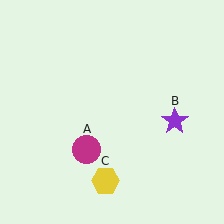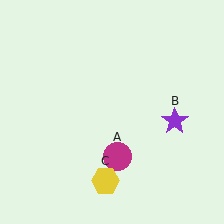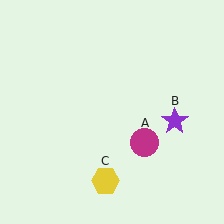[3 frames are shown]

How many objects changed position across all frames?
1 object changed position: magenta circle (object A).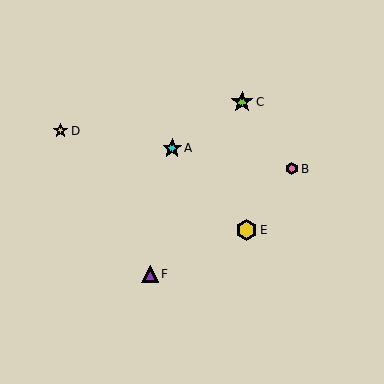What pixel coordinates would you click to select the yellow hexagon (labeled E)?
Click at (246, 230) to select the yellow hexagon E.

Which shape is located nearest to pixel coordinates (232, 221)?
The yellow hexagon (labeled E) at (246, 230) is nearest to that location.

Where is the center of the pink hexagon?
The center of the pink hexagon is at (292, 169).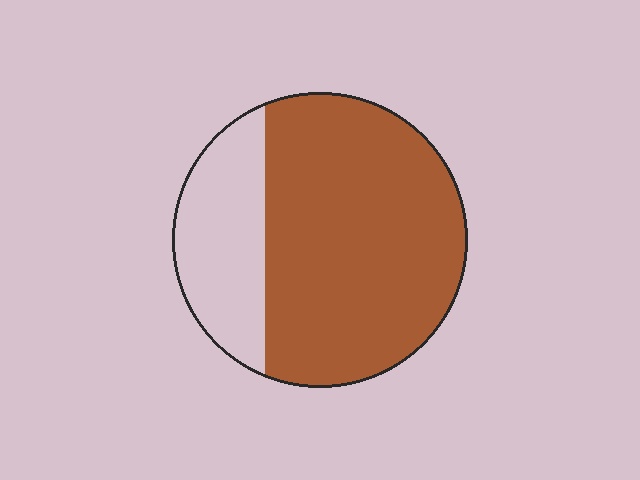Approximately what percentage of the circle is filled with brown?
Approximately 75%.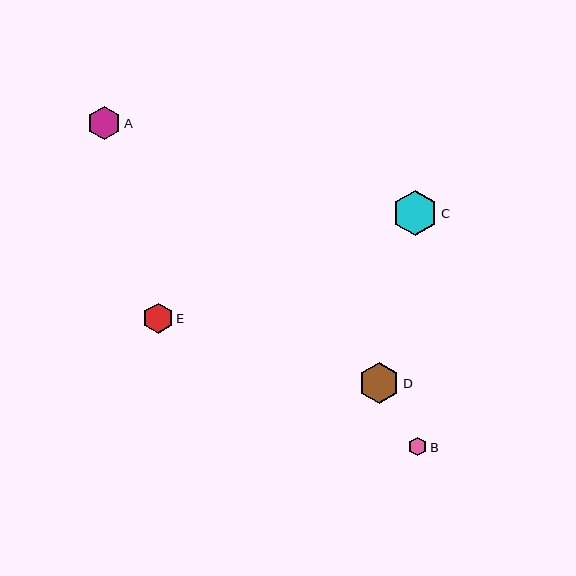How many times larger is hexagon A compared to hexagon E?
Hexagon A is approximately 1.1 times the size of hexagon E.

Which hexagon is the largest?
Hexagon C is the largest with a size of approximately 45 pixels.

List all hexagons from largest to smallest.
From largest to smallest: C, D, A, E, B.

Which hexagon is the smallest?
Hexagon B is the smallest with a size of approximately 18 pixels.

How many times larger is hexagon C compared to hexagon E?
Hexagon C is approximately 1.5 times the size of hexagon E.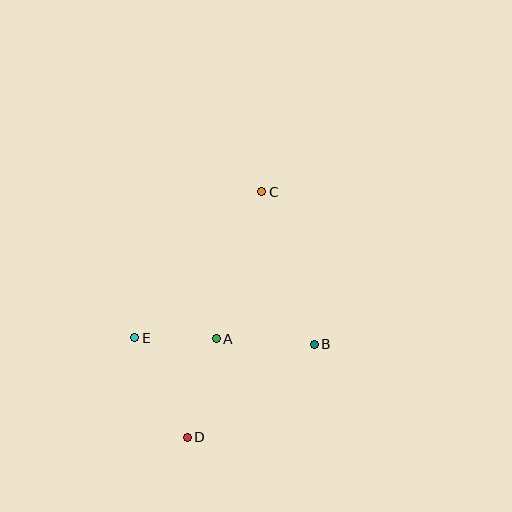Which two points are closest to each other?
Points A and E are closest to each other.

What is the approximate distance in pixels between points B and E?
The distance between B and E is approximately 179 pixels.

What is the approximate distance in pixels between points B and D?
The distance between B and D is approximately 157 pixels.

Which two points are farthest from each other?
Points C and D are farthest from each other.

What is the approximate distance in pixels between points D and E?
The distance between D and E is approximately 113 pixels.